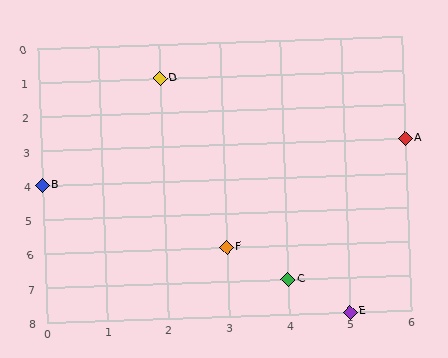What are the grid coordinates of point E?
Point E is at grid coordinates (5, 8).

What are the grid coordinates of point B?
Point B is at grid coordinates (0, 4).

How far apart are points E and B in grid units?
Points E and B are 5 columns and 4 rows apart (about 6.4 grid units diagonally).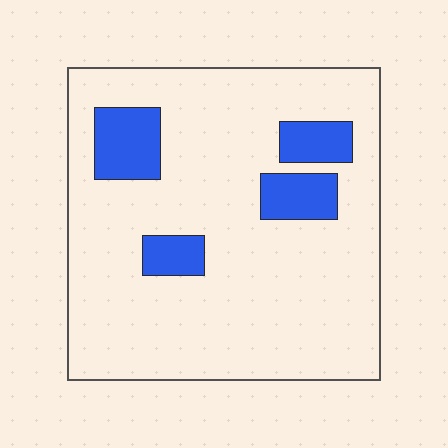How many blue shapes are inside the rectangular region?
4.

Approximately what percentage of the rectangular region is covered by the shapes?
Approximately 15%.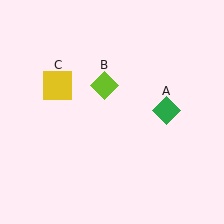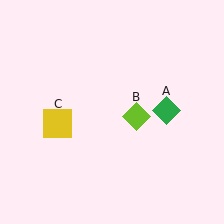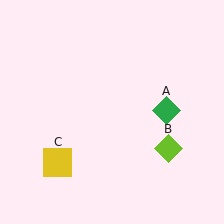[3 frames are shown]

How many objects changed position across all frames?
2 objects changed position: lime diamond (object B), yellow square (object C).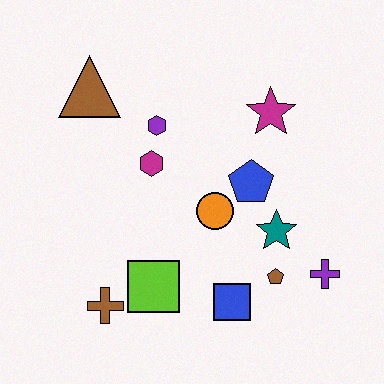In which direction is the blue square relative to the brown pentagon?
The blue square is to the left of the brown pentagon.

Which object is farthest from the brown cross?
The magenta star is farthest from the brown cross.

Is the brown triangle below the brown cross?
No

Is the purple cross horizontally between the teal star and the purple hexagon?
No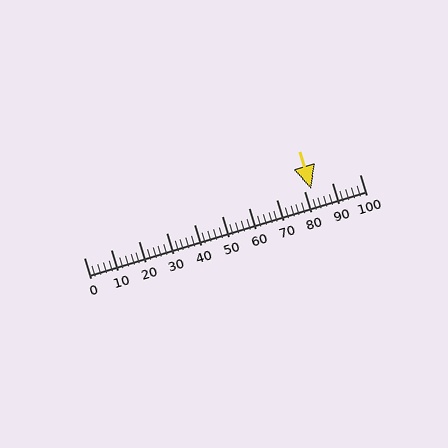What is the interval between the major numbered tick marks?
The major tick marks are spaced 10 units apart.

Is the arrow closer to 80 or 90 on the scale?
The arrow is closer to 80.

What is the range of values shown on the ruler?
The ruler shows values from 0 to 100.